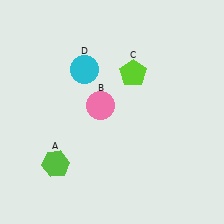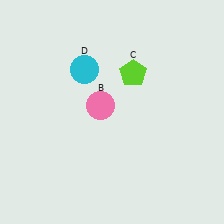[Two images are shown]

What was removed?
The lime hexagon (A) was removed in Image 2.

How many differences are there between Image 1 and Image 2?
There is 1 difference between the two images.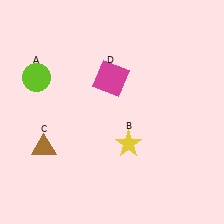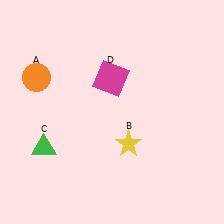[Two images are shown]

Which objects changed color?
A changed from lime to orange. C changed from brown to green.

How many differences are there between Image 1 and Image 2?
There are 2 differences between the two images.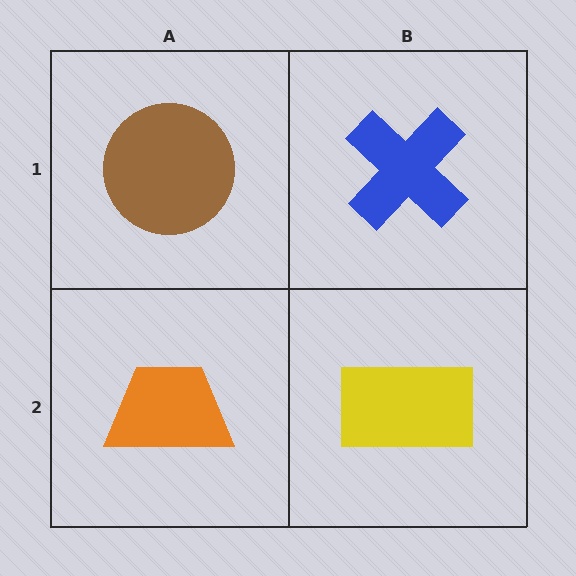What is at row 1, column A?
A brown circle.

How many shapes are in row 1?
2 shapes.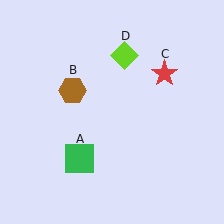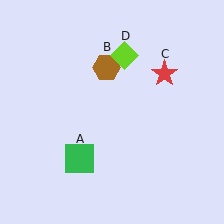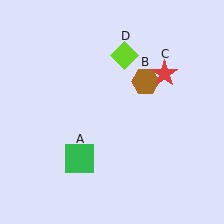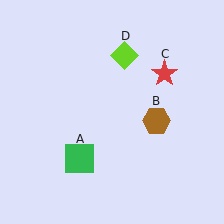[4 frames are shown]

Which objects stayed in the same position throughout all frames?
Green square (object A) and red star (object C) and lime diamond (object D) remained stationary.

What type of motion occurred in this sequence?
The brown hexagon (object B) rotated clockwise around the center of the scene.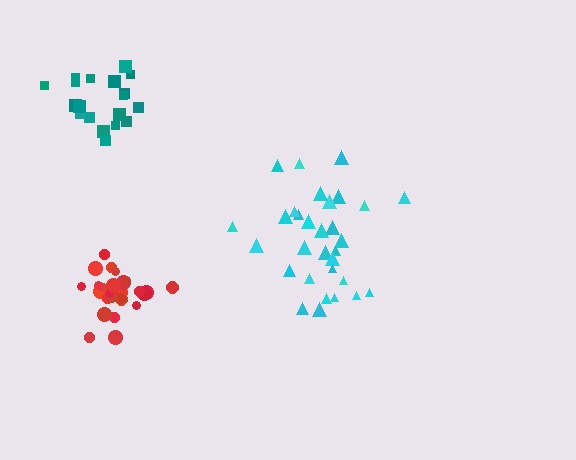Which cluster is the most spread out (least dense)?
Cyan.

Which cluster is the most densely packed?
Red.